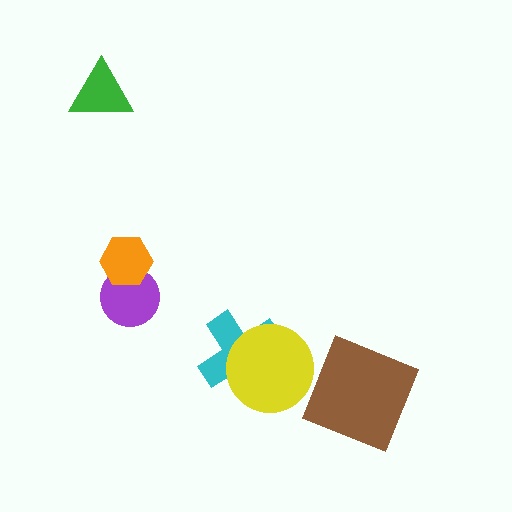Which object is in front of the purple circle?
The orange hexagon is in front of the purple circle.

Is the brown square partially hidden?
No, no other shape covers it.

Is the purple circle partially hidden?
Yes, it is partially covered by another shape.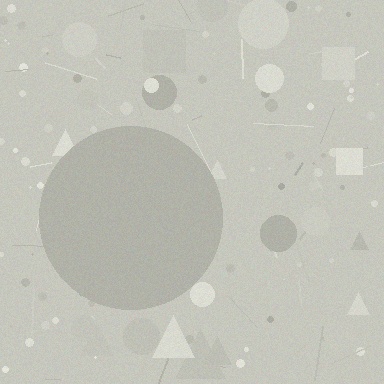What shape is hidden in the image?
A circle is hidden in the image.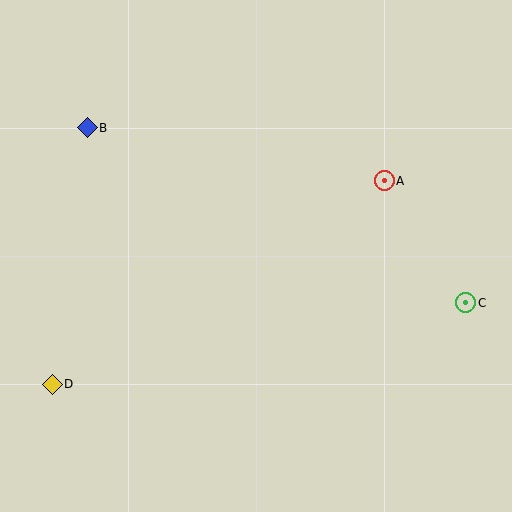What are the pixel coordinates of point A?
Point A is at (384, 181).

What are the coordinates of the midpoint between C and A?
The midpoint between C and A is at (425, 242).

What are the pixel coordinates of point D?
Point D is at (52, 384).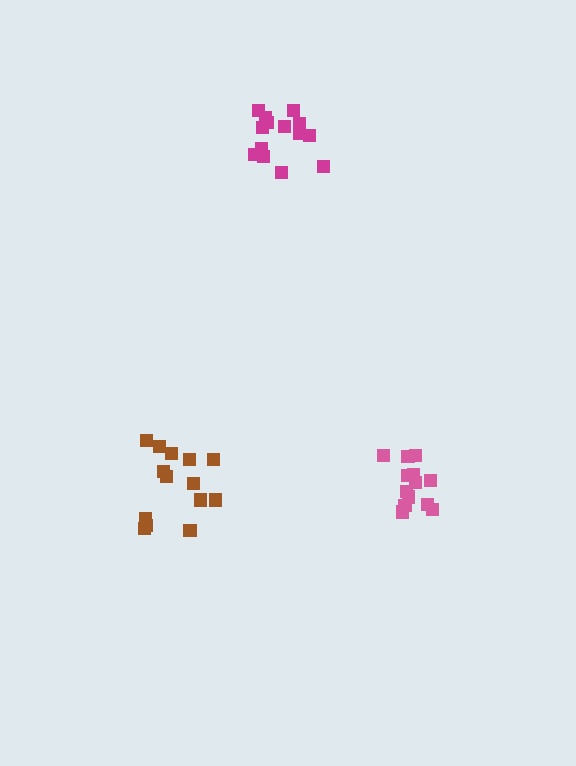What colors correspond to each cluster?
The clusters are colored: brown, pink, magenta.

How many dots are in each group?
Group 1: 14 dots, Group 2: 13 dots, Group 3: 14 dots (41 total).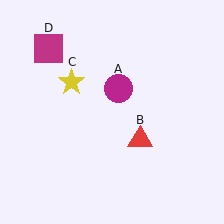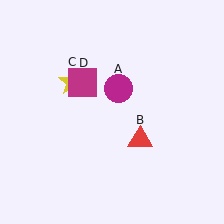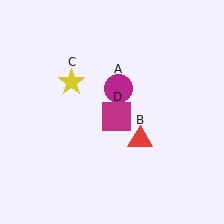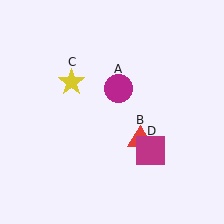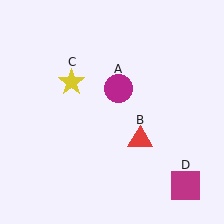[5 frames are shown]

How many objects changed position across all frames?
1 object changed position: magenta square (object D).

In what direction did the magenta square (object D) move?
The magenta square (object D) moved down and to the right.